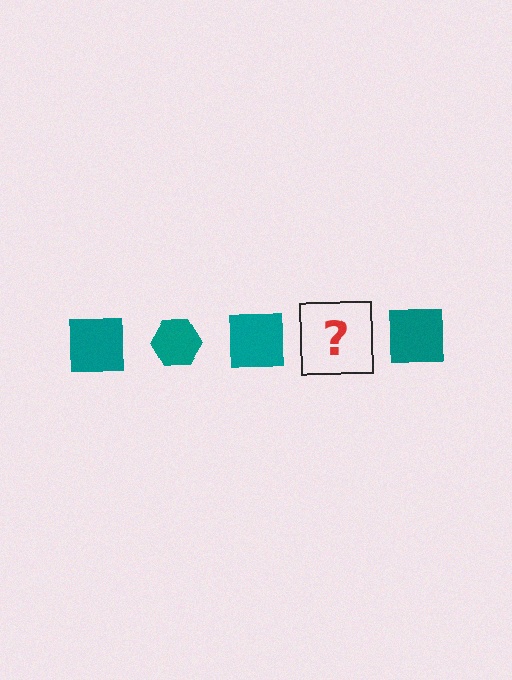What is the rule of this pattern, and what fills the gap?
The rule is that the pattern cycles through square, hexagon shapes in teal. The gap should be filled with a teal hexagon.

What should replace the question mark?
The question mark should be replaced with a teal hexagon.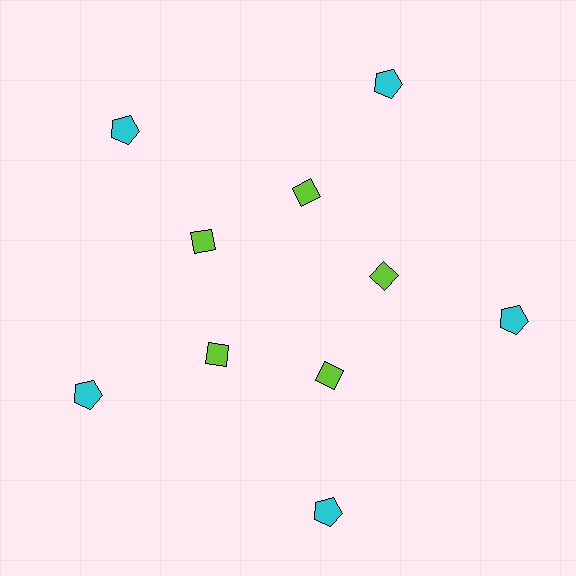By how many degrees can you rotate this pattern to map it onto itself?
The pattern maps onto itself every 72 degrees of rotation.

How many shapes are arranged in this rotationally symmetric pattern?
There are 10 shapes, arranged in 5 groups of 2.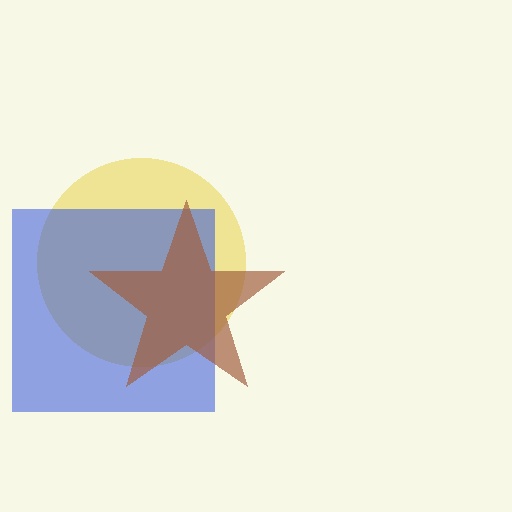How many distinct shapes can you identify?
There are 3 distinct shapes: a yellow circle, a blue square, a brown star.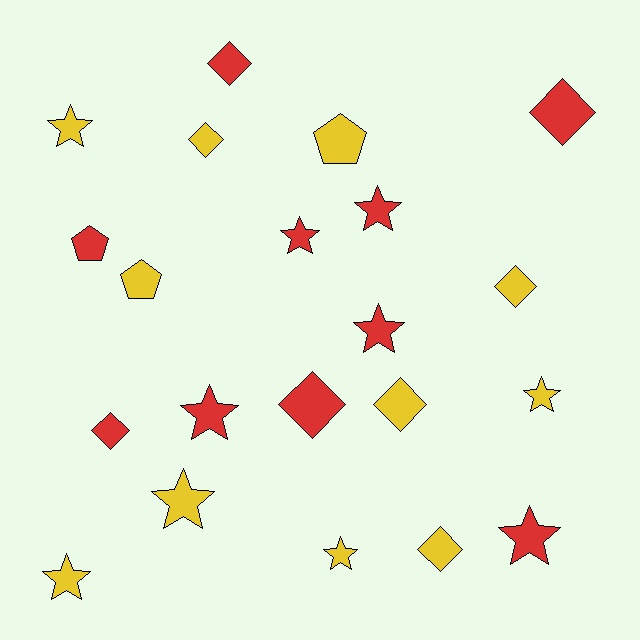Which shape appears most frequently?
Star, with 10 objects.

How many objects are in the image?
There are 21 objects.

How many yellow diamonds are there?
There are 4 yellow diamonds.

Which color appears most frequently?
Yellow, with 11 objects.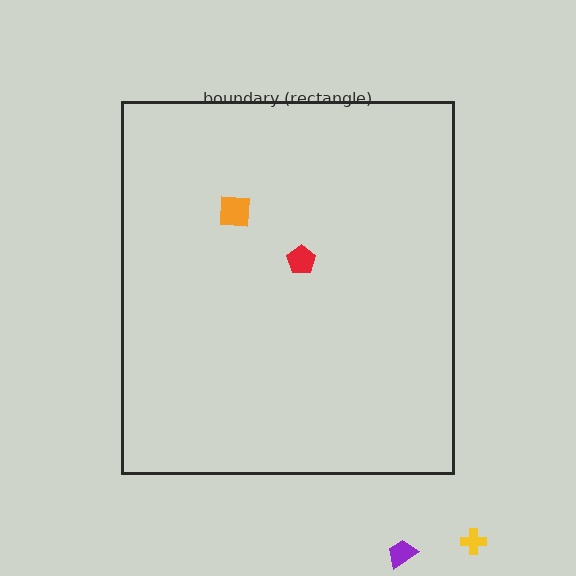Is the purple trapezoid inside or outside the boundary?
Outside.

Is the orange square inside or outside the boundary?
Inside.